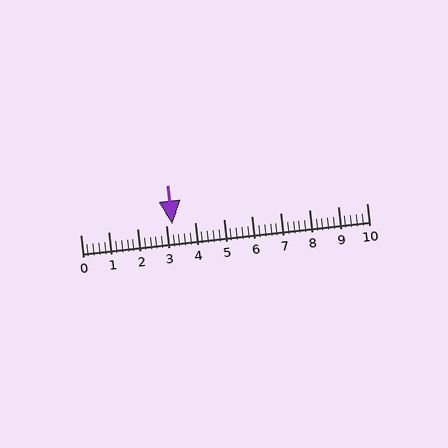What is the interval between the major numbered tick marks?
The major tick marks are spaced 1 units apart.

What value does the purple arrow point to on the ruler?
The purple arrow points to approximately 3.2.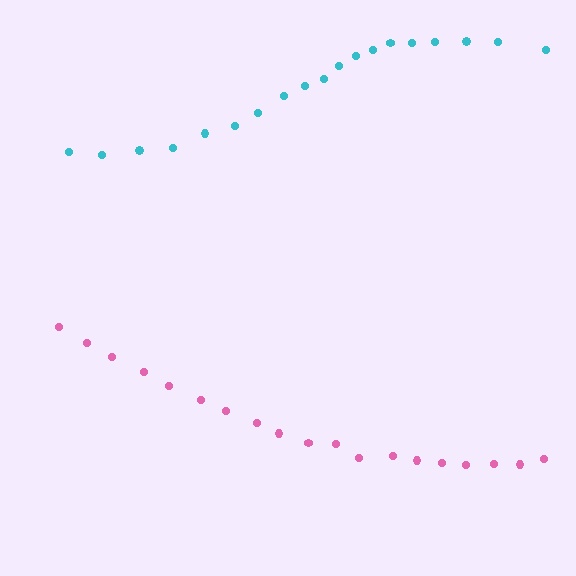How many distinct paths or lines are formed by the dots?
There are 2 distinct paths.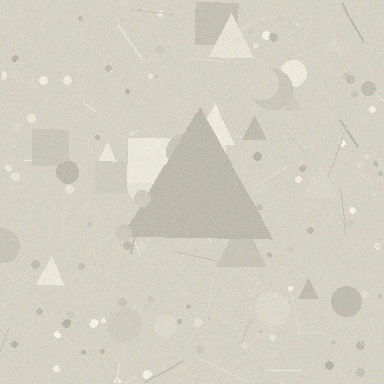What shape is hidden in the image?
A triangle is hidden in the image.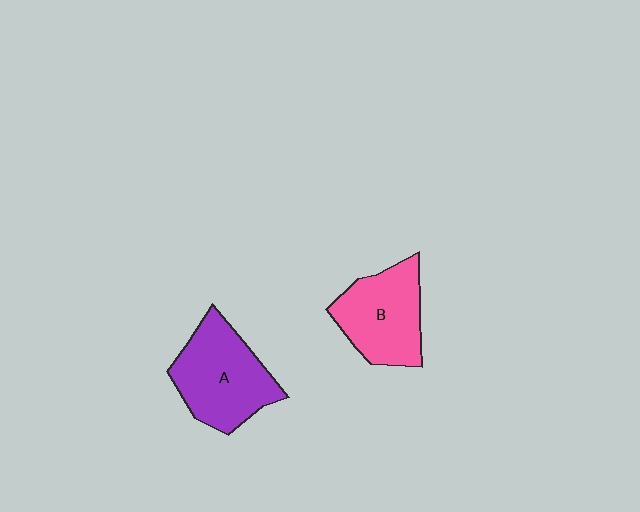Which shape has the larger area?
Shape A (purple).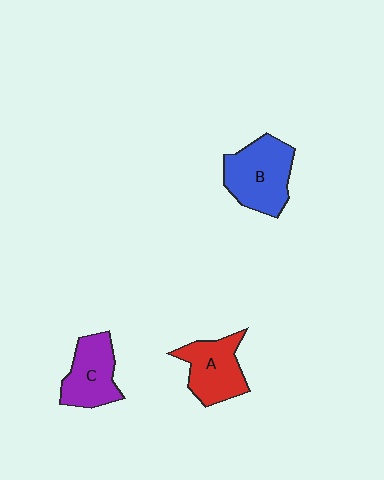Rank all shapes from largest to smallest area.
From largest to smallest: B (blue), A (red), C (purple).